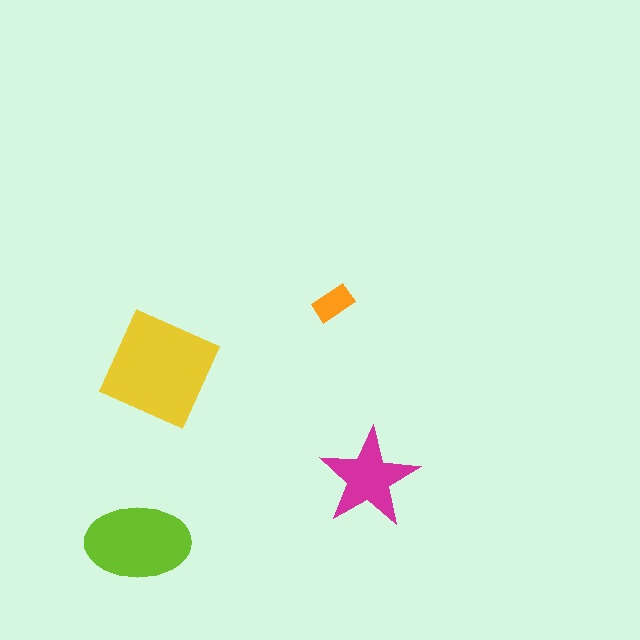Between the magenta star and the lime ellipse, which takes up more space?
The lime ellipse.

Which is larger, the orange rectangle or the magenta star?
The magenta star.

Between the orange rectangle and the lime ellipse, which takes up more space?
The lime ellipse.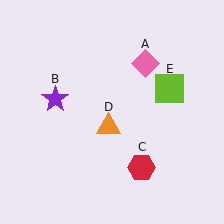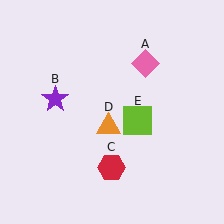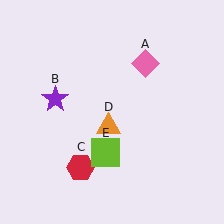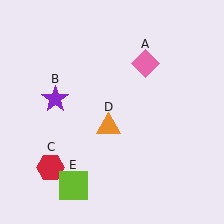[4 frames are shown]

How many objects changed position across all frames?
2 objects changed position: red hexagon (object C), lime square (object E).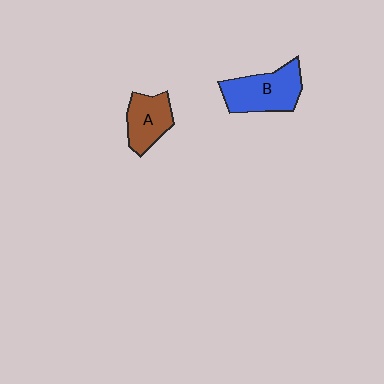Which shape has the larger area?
Shape B (blue).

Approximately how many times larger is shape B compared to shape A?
Approximately 1.4 times.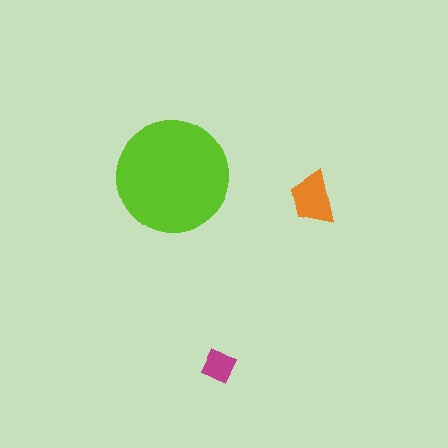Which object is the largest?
The lime circle.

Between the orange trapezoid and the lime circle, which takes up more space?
The lime circle.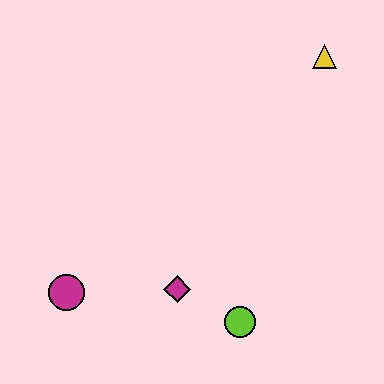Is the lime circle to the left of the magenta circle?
No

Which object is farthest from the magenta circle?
The yellow triangle is farthest from the magenta circle.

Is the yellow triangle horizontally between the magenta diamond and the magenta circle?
No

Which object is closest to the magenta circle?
The magenta diamond is closest to the magenta circle.